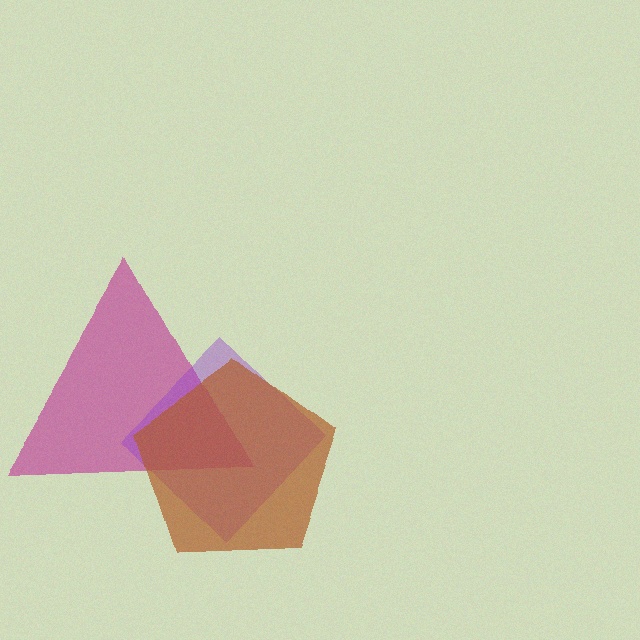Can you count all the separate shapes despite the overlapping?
Yes, there are 3 separate shapes.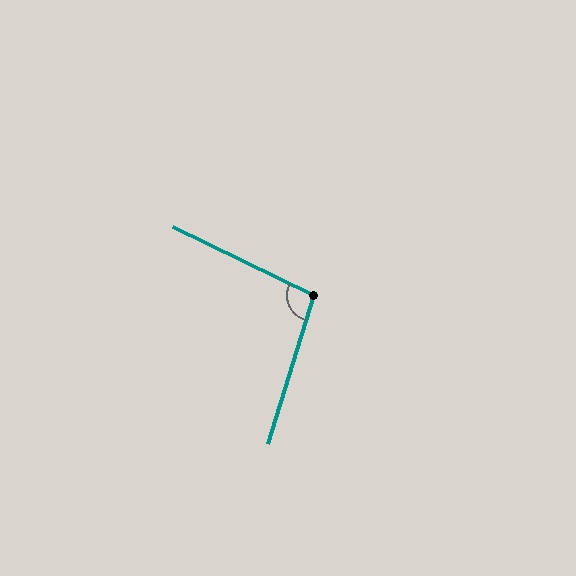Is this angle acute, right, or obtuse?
It is obtuse.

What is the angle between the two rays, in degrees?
Approximately 99 degrees.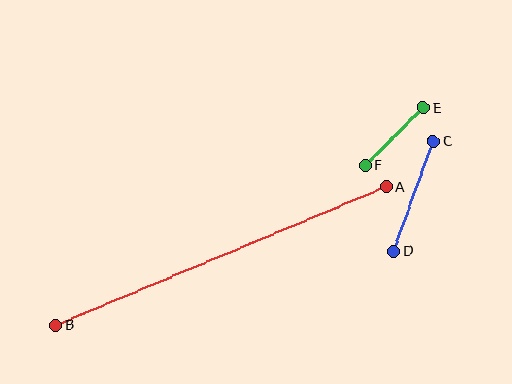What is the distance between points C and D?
The distance is approximately 117 pixels.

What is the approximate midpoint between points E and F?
The midpoint is at approximately (394, 137) pixels.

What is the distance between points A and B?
The distance is approximately 359 pixels.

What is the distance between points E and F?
The distance is approximately 82 pixels.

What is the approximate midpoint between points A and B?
The midpoint is at approximately (221, 256) pixels.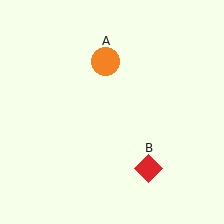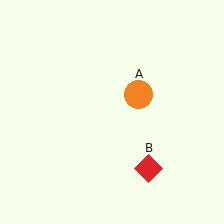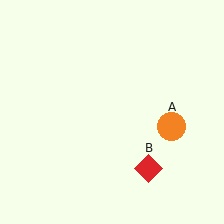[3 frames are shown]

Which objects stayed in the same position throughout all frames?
Red diamond (object B) remained stationary.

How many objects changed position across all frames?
1 object changed position: orange circle (object A).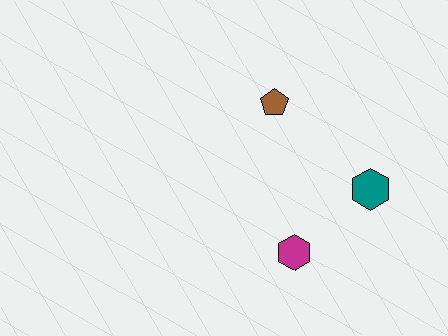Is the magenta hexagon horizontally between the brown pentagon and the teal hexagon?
Yes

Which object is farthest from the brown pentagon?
The magenta hexagon is farthest from the brown pentagon.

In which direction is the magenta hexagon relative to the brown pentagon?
The magenta hexagon is below the brown pentagon.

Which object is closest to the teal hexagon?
The magenta hexagon is closest to the teal hexagon.